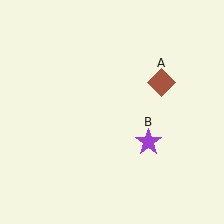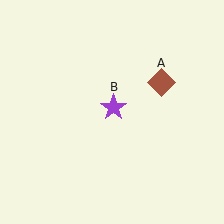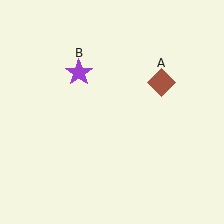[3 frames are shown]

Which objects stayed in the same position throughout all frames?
Brown diamond (object A) remained stationary.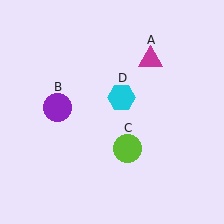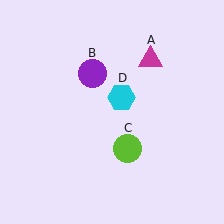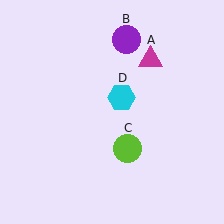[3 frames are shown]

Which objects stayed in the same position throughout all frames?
Magenta triangle (object A) and lime circle (object C) and cyan hexagon (object D) remained stationary.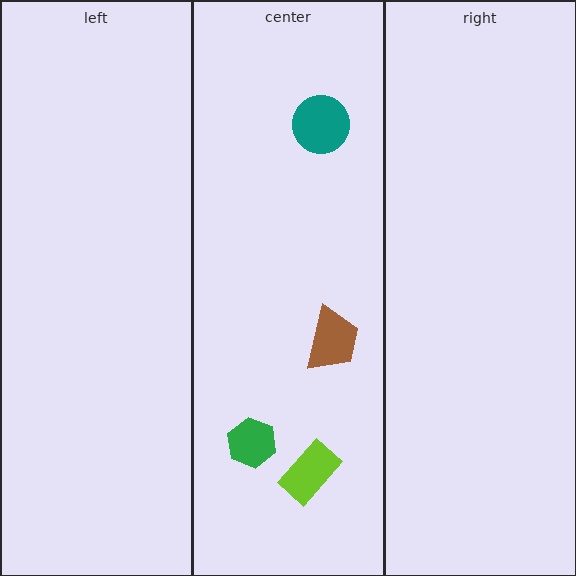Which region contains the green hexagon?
The center region.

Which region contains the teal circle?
The center region.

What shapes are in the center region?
The brown trapezoid, the green hexagon, the teal circle, the lime rectangle.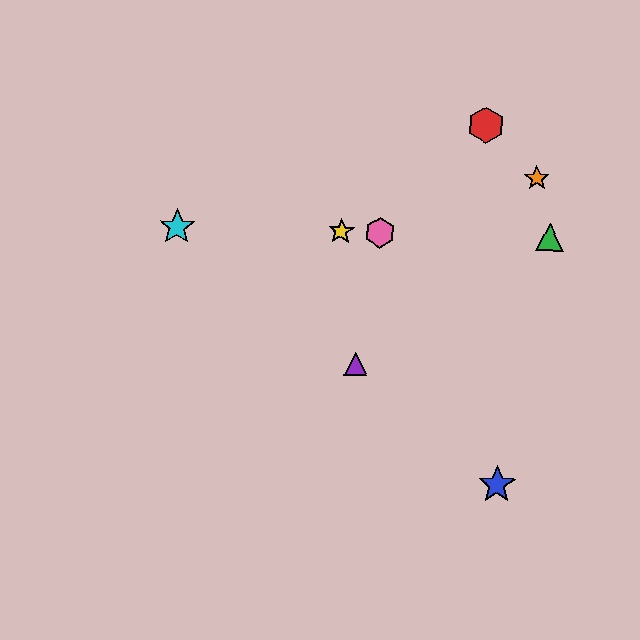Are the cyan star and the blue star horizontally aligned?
No, the cyan star is at y≈227 and the blue star is at y≈485.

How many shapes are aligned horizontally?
4 shapes (the green triangle, the yellow star, the cyan star, the pink hexagon) are aligned horizontally.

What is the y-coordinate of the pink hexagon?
The pink hexagon is at y≈233.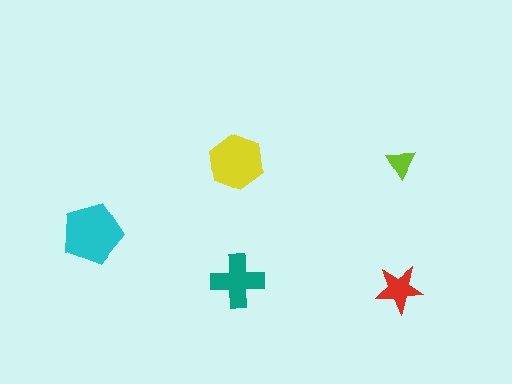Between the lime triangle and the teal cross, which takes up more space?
The teal cross.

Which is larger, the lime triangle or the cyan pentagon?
The cyan pentagon.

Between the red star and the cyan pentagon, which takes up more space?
The cyan pentagon.